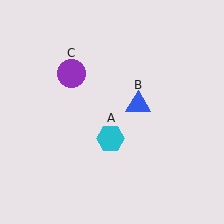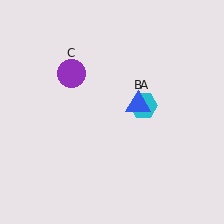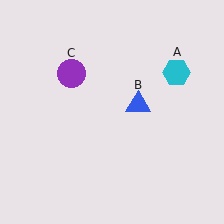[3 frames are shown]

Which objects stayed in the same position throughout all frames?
Blue triangle (object B) and purple circle (object C) remained stationary.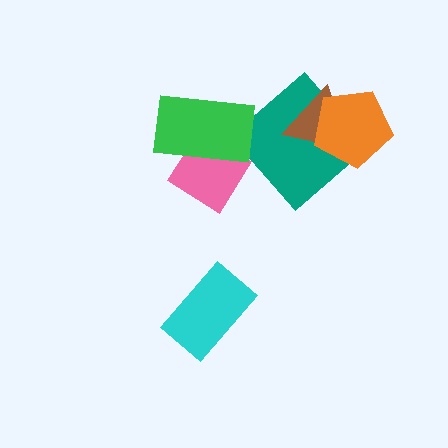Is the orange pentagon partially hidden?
No, no other shape covers it.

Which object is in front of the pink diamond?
The green rectangle is in front of the pink diamond.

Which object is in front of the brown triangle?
The orange pentagon is in front of the brown triangle.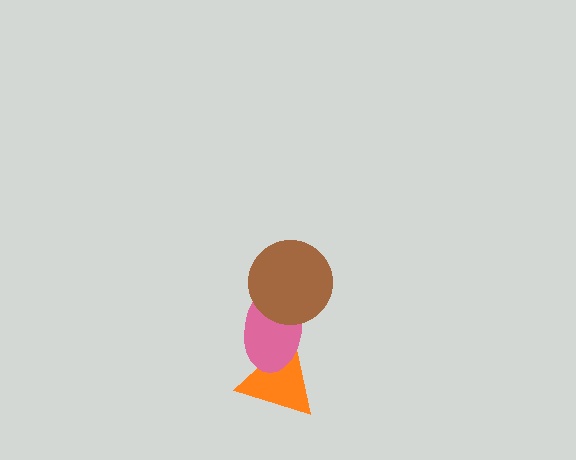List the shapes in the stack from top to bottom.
From top to bottom: the brown circle, the pink ellipse, the orange triangle.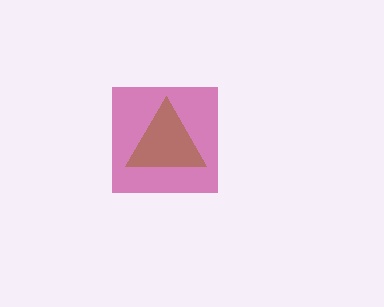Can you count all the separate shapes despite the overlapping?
Yes, there are 2 separate shapes.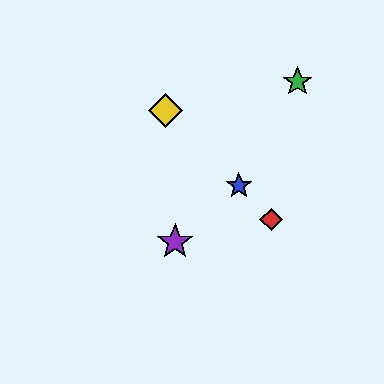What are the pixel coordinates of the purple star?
The purple star is at (175, 242).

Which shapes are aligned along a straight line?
The red diamond, the blue star, the yellow diamond are aligned along a straight line.